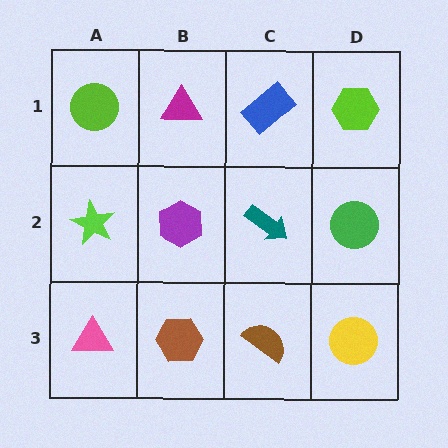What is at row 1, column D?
A lime hexagon.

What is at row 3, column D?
A yellow circle.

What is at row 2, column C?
A teal arrow.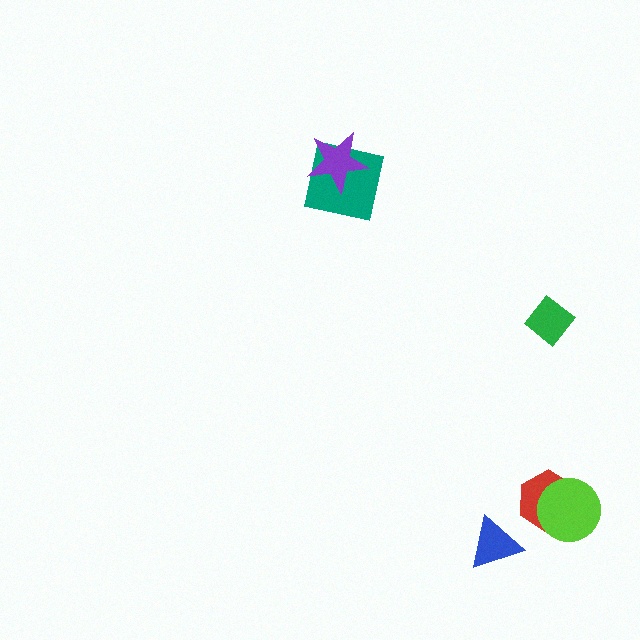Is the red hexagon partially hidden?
Yes, it is partially covered by another shape.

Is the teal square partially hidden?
Yes, it is partially covered by another shape.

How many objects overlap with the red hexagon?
1 object overlaps with the red hexagon.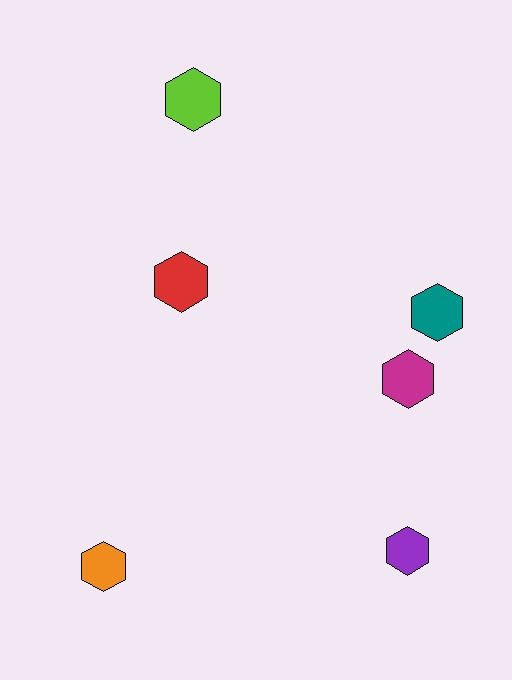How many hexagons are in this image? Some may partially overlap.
There are 6 hexagons.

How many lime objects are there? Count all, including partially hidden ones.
There is 1 lime object.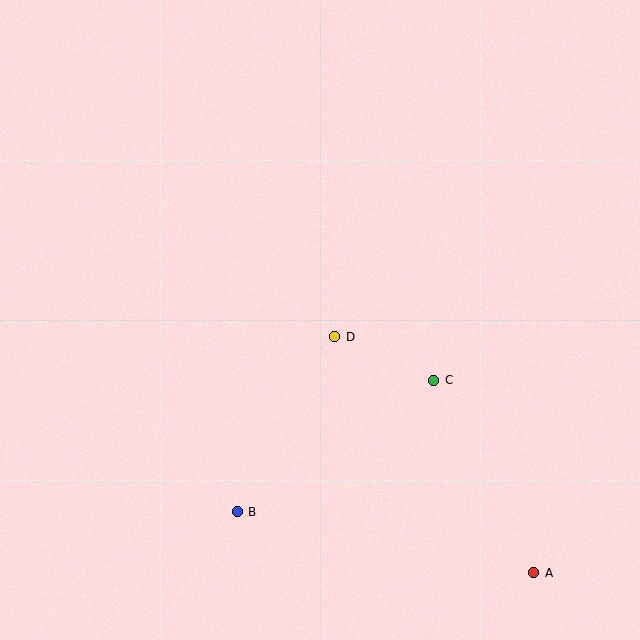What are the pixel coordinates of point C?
Point C is at (434, 380).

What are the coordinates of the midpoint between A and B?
The midpoint between A and B is at (385, 542).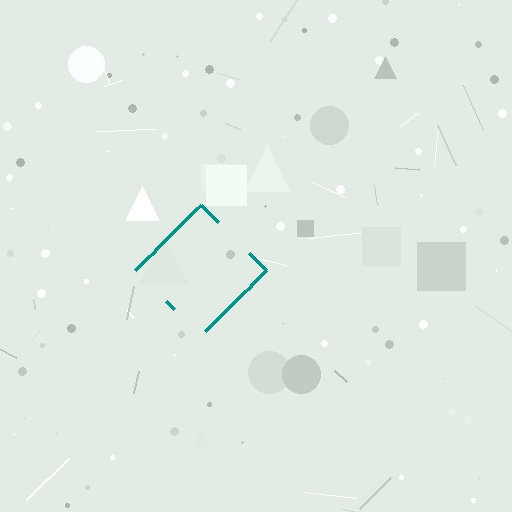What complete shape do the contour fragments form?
The contour fragments form a diamond.